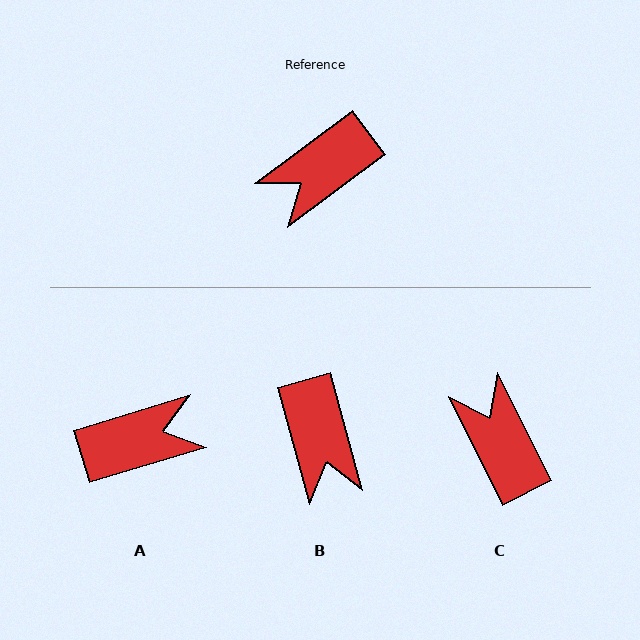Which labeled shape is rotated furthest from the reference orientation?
A, about 160 degrees away.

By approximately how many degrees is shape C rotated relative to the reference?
Approximately 100 degrees clockwise.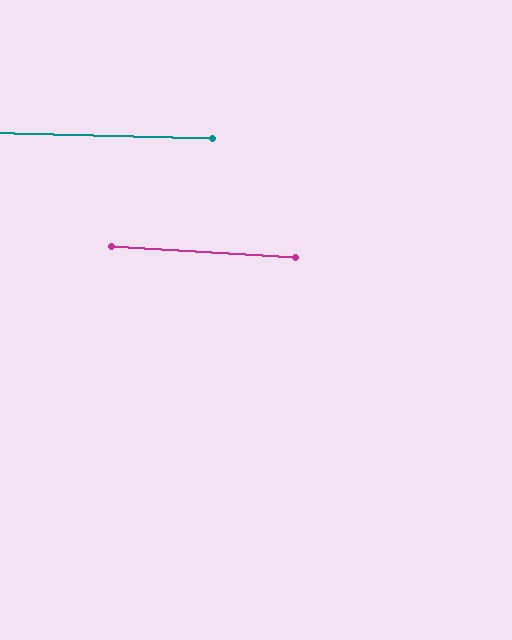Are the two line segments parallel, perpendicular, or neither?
Parallel — their directions differ by only 1.8°.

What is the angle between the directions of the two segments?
Approximately 2 degrees.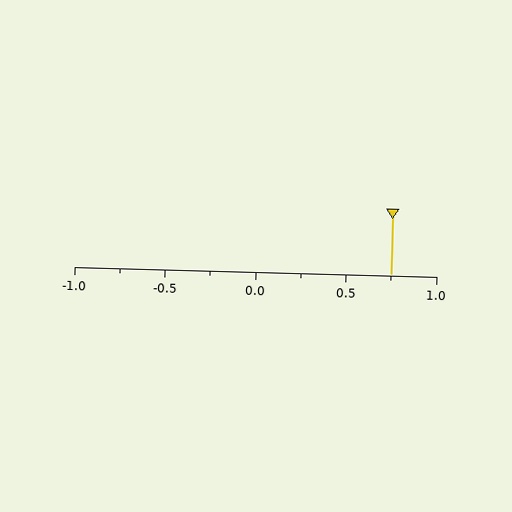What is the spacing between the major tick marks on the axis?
The major ticks are spaced 0.5 apart.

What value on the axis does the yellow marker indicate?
The marker indicates approximately 0.75.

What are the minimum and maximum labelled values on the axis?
The axis runs from -1.0 to 1.0.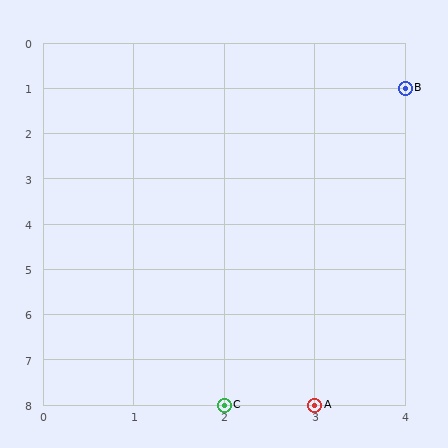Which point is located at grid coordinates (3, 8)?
Point A is at (3, 8).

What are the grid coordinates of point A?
Point A is at grid coordinates (3, 8).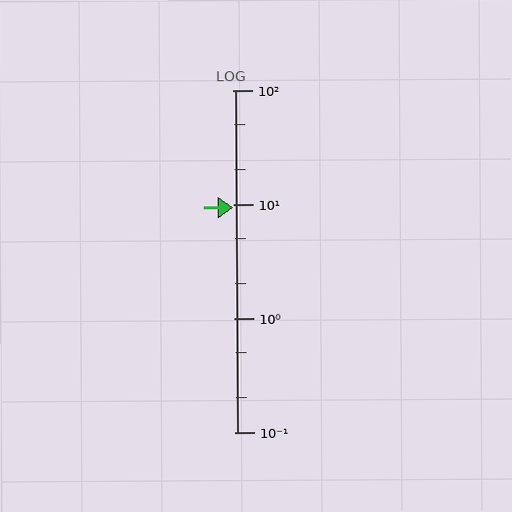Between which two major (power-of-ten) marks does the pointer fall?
The pointer is between 1 and 10.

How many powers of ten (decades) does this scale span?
The scale spans 3 decades, from 0.1 to 100.